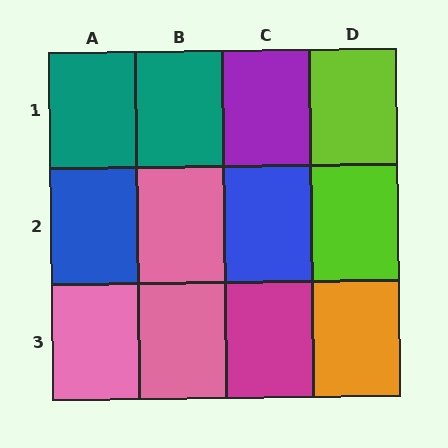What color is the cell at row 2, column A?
Blue.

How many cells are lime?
2 cells are lime.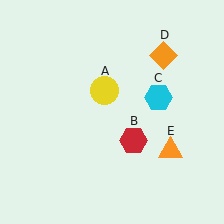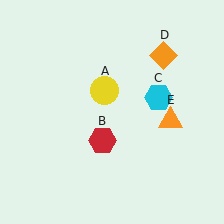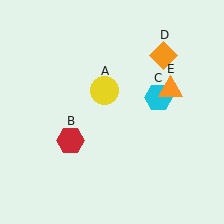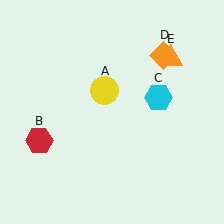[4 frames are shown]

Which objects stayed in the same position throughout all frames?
Yellow circle (object A) and cyan hexagon (object C) and orange diamond (object D) remained stationary.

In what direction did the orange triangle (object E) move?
The orange triangle (object E) moved up.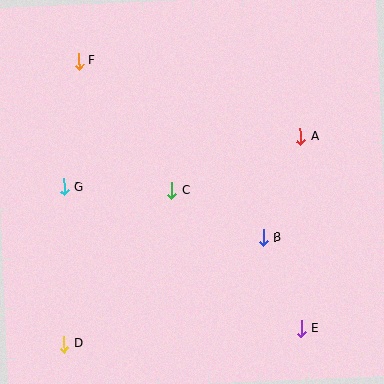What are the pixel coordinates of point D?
Point D is at (64, 344).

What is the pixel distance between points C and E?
The distance between C and E is 189 pixels.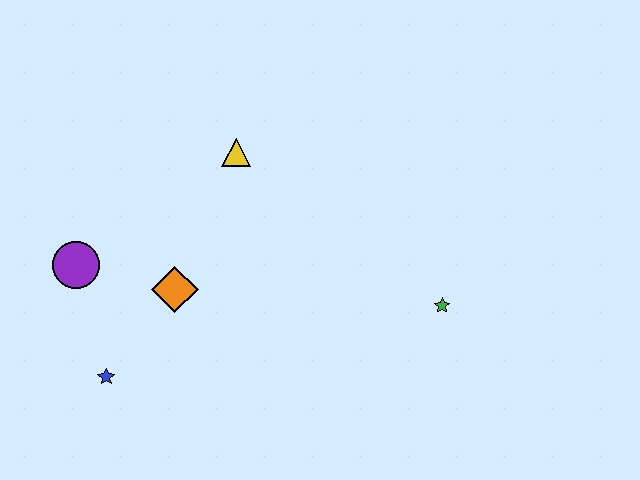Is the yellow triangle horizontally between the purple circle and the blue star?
No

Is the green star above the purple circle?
No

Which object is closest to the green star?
The yellow triangle is closest to the green star.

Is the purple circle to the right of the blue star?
No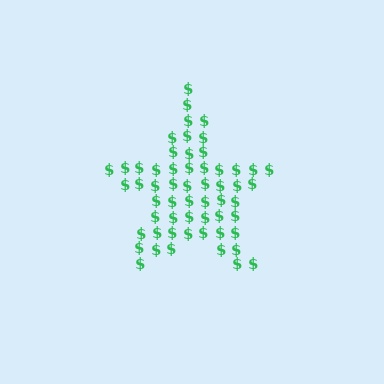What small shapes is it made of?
It is made of small dollar signs.